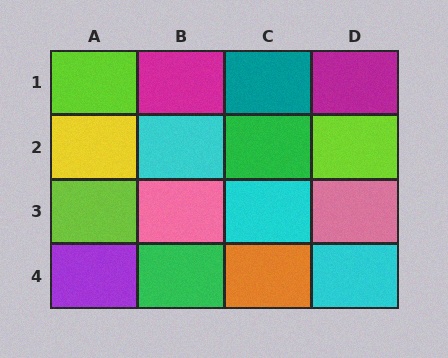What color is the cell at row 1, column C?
Teal.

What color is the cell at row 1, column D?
Magenta.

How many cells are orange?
1 cell is orange.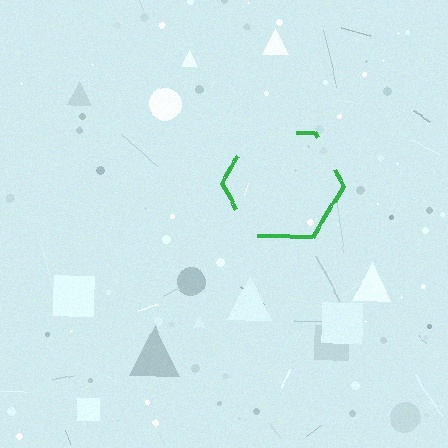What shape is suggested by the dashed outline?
The dashed outline suggests a hexagon.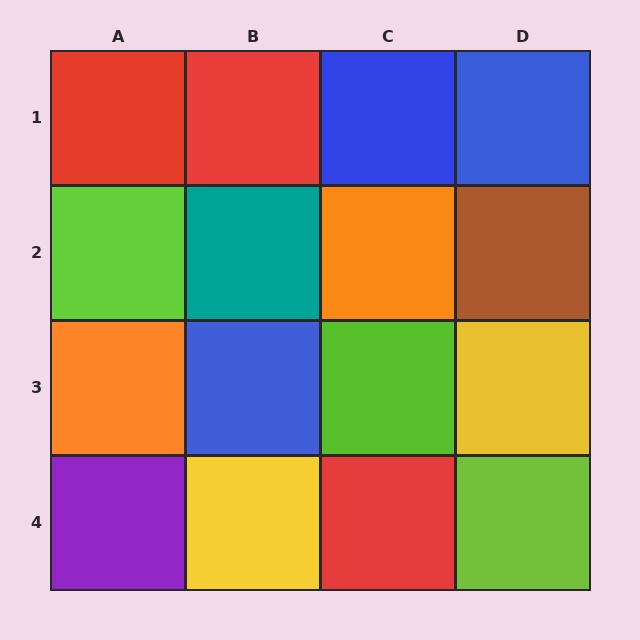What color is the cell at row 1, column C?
Blue.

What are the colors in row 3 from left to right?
Orange, blue, lime, yellow.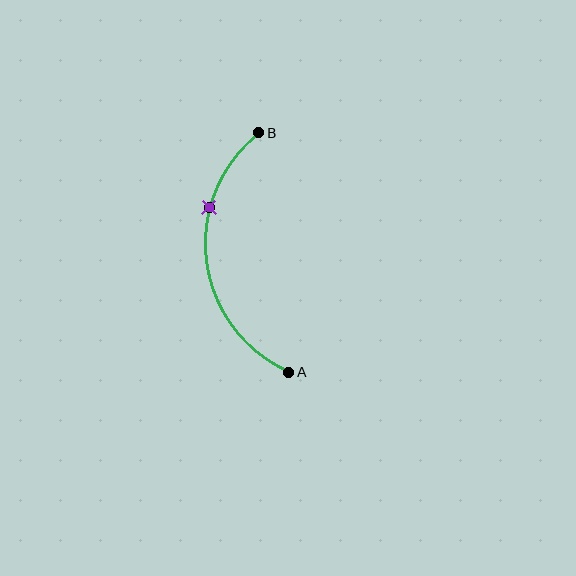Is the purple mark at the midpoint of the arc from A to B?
No. The purple mark lies on the arc but is closer to endpoint B. The arc midpoint would be at the point on the curve equidistant along the arc from both A and B.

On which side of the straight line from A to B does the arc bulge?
The arc bulges to the left of the straight line connecting A and B.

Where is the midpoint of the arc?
The arc midpoint is the point on the curve farthest from the straight line joining A and B. It sits to the left of that line.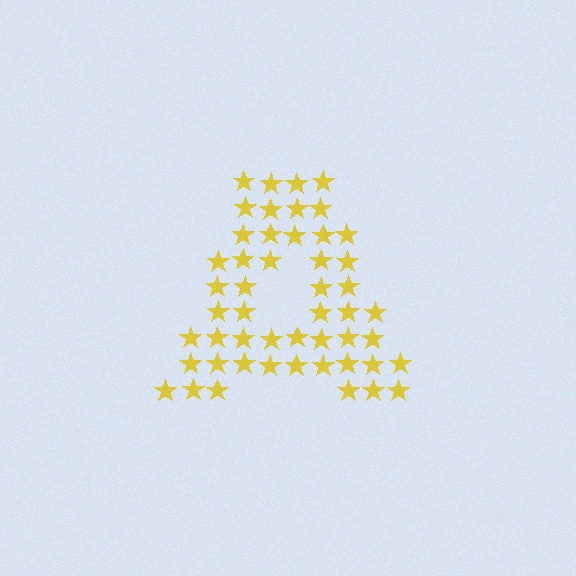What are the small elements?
The small elements are stars.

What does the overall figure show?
The overall figure shows the letter A.